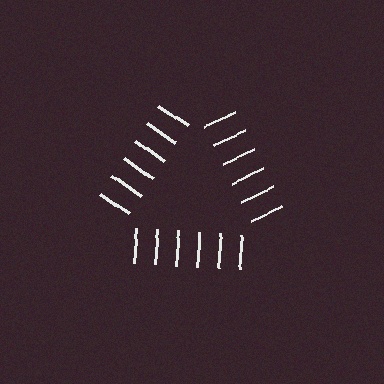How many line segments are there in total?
18 — 6 along each of the 3 edges.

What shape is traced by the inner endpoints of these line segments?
An illusory triangle — the line segments terminate on its edges but no continuous stroke is drawn.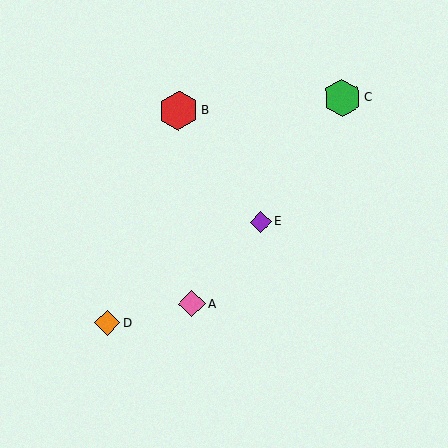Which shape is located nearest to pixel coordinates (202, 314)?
The pink diamond (labeled A) at (192, 304) is nearest to that location.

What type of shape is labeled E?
Shape E is a purple diamond.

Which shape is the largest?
The red hexagon (labeled B) is the largest.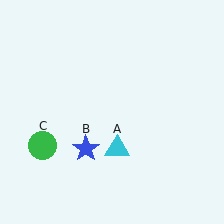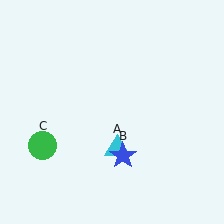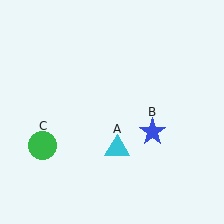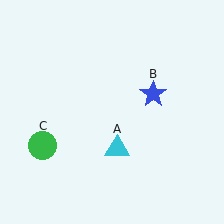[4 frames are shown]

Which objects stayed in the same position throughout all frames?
Cyan triangle (object A) and green circle (object C) remained stationary.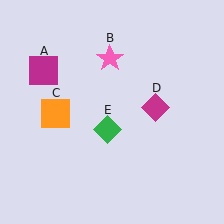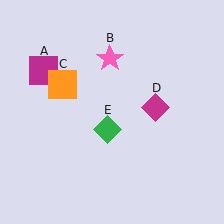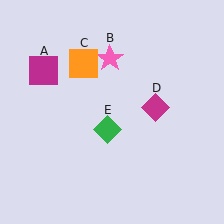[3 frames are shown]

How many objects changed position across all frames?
1 object changed position: orange square (object C).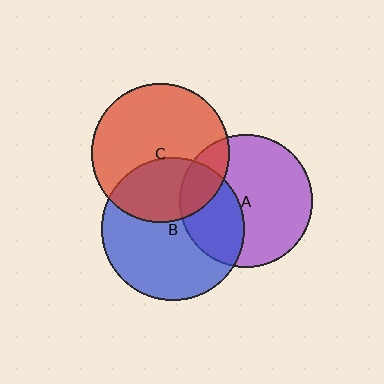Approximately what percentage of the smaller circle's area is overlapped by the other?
Approximately 35%.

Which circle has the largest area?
Circle B (blue).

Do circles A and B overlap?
Yes.